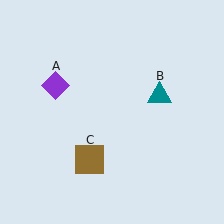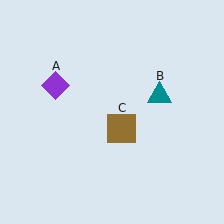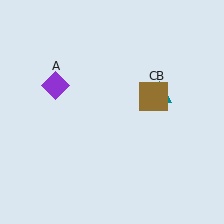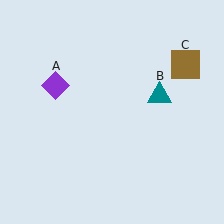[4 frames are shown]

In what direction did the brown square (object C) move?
The brown square (object C) moved up and to the right.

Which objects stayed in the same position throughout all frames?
Purple diamond (object A) and teal triangle (object B) remained stationary.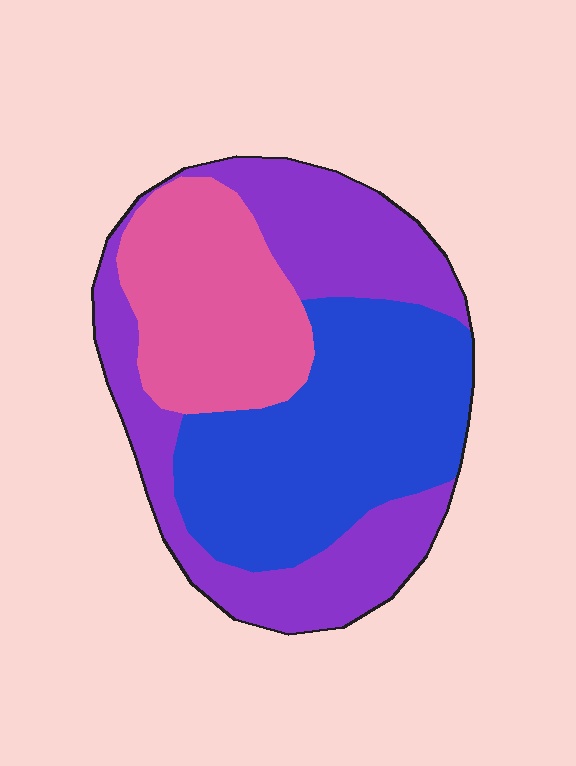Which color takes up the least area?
Pink, at roughly 25%.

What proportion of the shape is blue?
Blue takes up between a quarter and a half of the shape.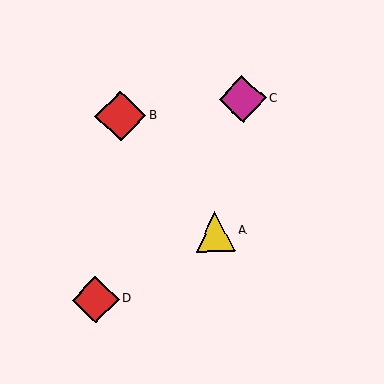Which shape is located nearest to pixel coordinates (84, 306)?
The red diamond (labeled D) at (95, 300) is nearest to that location.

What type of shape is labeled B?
Shape B is a red diamond.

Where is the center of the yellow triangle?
The center of the yellow triangle is at (215, 232).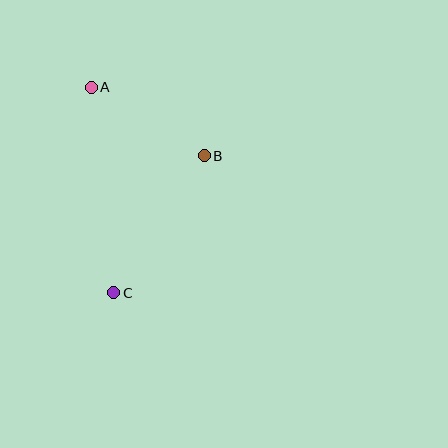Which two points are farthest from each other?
Points A and C are farthest from each other.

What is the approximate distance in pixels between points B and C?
The distance between B and C is approximately 164 pixels.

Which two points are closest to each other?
Points A and B are closest to each other.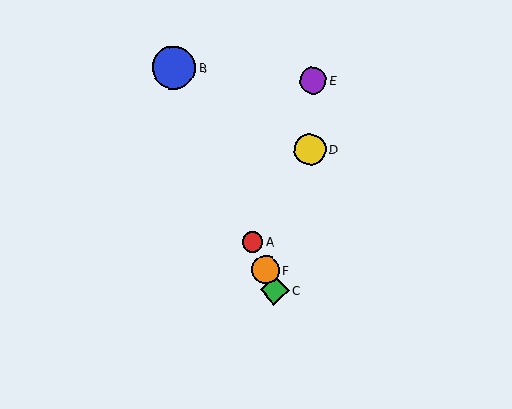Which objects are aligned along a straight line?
Objects A, B, C, F are aligned along a straight line.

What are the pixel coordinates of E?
Object E is at (313, 81).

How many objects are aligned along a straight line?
4 objects (A, B, C, F) are aligned along a straight line.